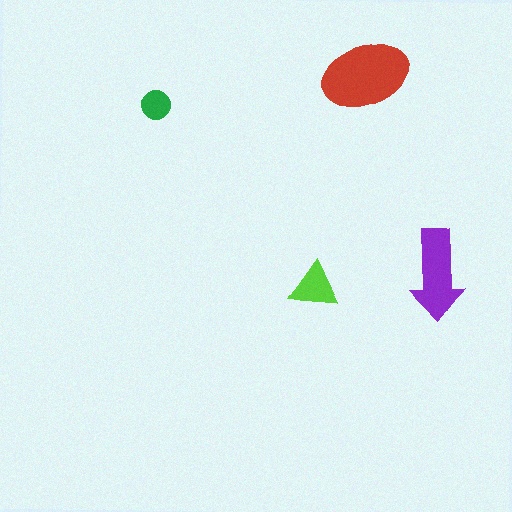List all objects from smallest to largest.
The green circle, the lime triangle, the purple arrow, the red ellipse.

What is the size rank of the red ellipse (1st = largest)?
1st.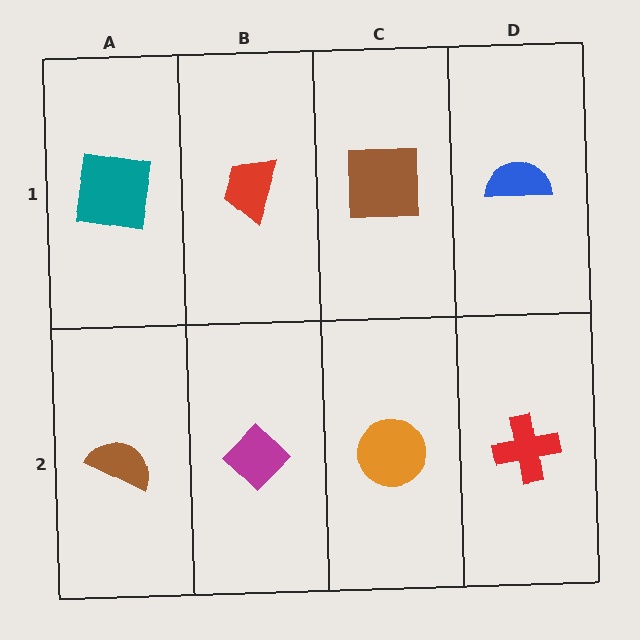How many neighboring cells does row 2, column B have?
3.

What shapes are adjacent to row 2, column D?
A blue semicircle (row 1, column D), an orange circle (row 2, column C).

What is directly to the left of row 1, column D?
A brown square.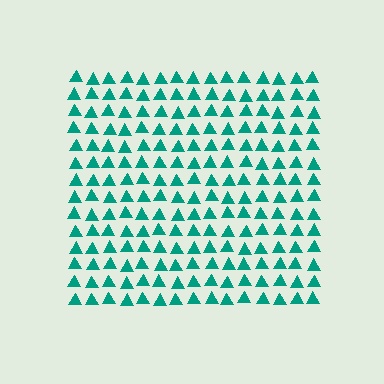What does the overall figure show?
The overall figure shows a square.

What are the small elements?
The small elements are triangles.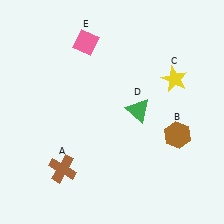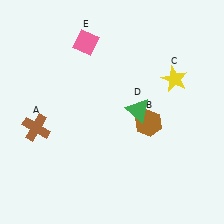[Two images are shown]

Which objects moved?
The objects that moved are: the brown cross (A), the brown hexagon (B).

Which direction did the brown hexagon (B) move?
The brown hexagon (B) moved left.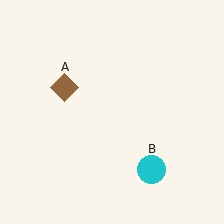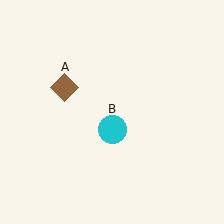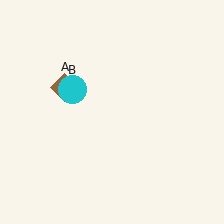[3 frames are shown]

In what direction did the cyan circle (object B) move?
The cyan circle (object B) moved up and to the left.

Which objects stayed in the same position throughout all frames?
Brown diamond (object A) remained stationary.